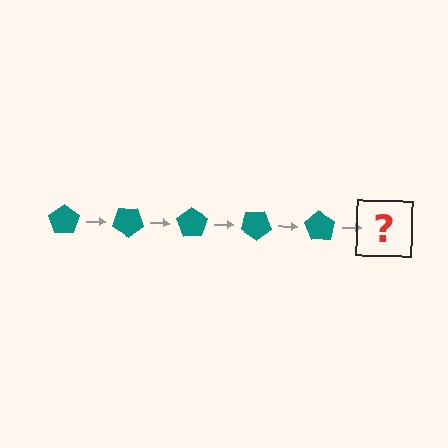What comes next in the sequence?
The next element should be a teal pentagon rotated 175 degrees.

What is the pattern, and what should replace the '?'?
The pattern is that the pentagon rotates 35 degrees each step. The '?' should be a teal pentagon rotated 175 degrees.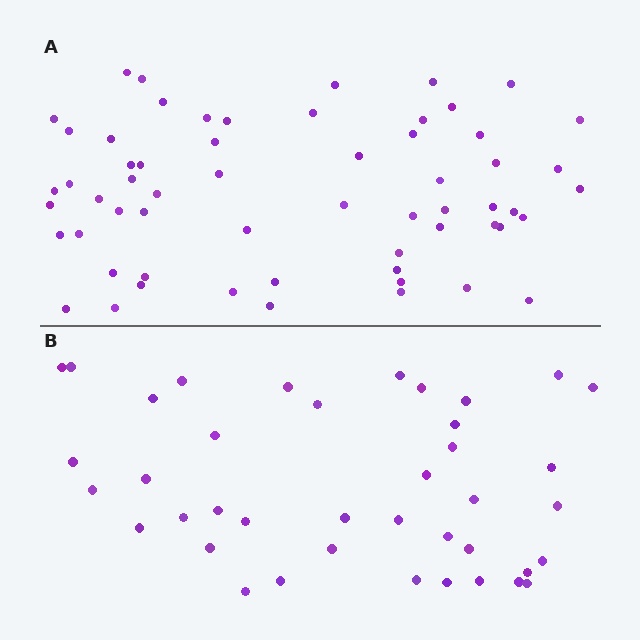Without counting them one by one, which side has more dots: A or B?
Region A (the top region) has more dots.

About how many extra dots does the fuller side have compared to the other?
Region A has approximately 20 more dots than region B.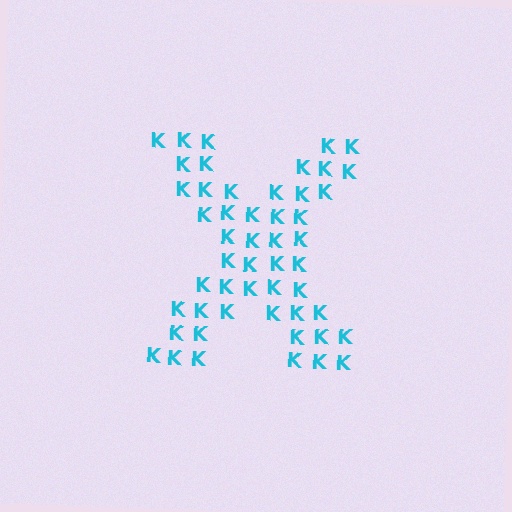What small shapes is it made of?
It is made of small letter K's.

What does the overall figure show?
The overall figure shows the letter X.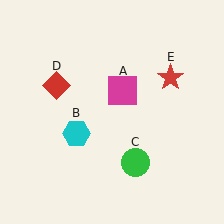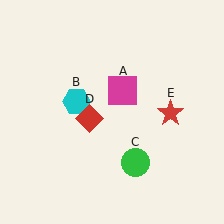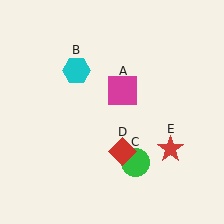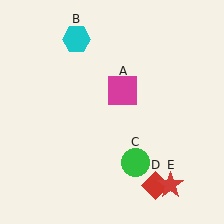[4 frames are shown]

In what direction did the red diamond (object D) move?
The red diamond (object D) moved down and to the right.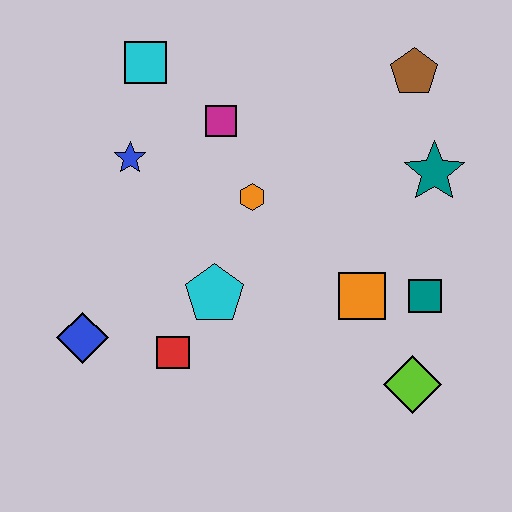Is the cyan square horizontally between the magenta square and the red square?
No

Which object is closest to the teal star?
The brown pentagon is closest to the teal star.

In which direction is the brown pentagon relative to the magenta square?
The brown pentagon is to the right of the magenta square.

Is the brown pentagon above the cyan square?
No